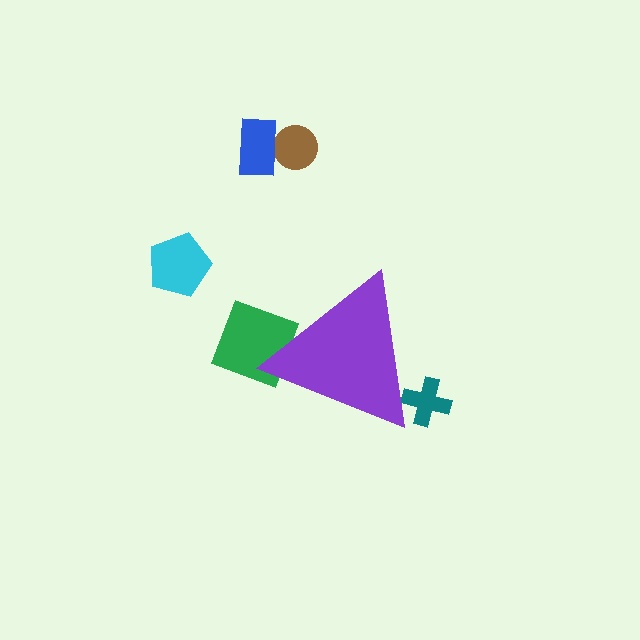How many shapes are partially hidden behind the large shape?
2 shapes are partially hidden.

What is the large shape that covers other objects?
A purple triangle.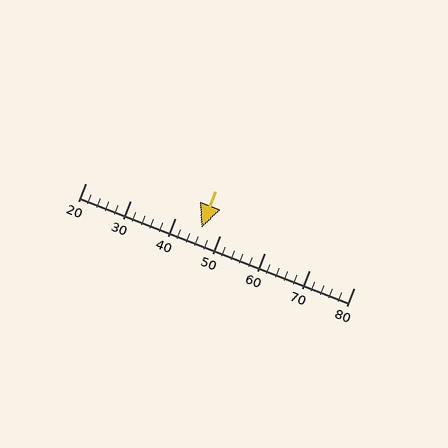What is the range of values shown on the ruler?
The ruler shows values from 20 to 80.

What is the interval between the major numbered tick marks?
The major tick marks are spaced 10 units apart.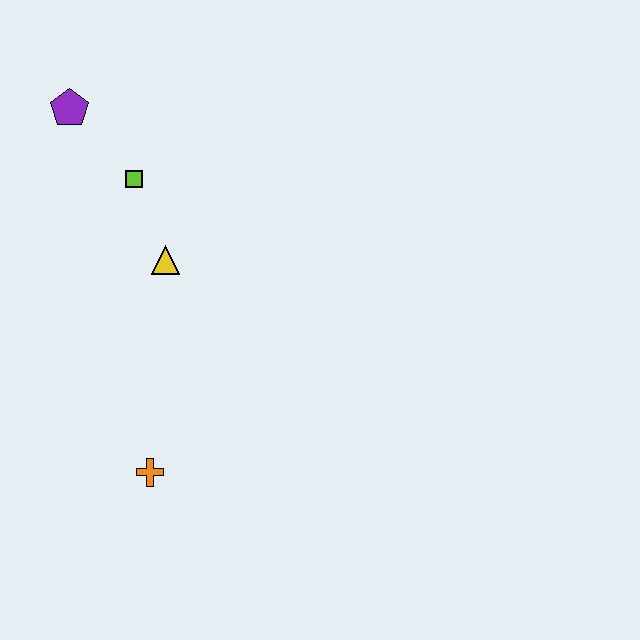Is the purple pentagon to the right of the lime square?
No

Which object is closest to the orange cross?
The yellow triangle is closest to the orange cross.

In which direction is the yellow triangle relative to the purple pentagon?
The yellow triangle is below the purple pentagon.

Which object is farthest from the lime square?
The orange cross is farthest from the lime square.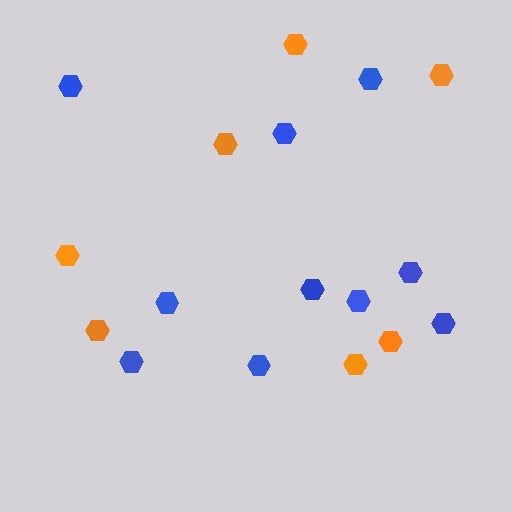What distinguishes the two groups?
There are 2 groups: one group of orange hexagons (7) and one group of blue hexagons (10).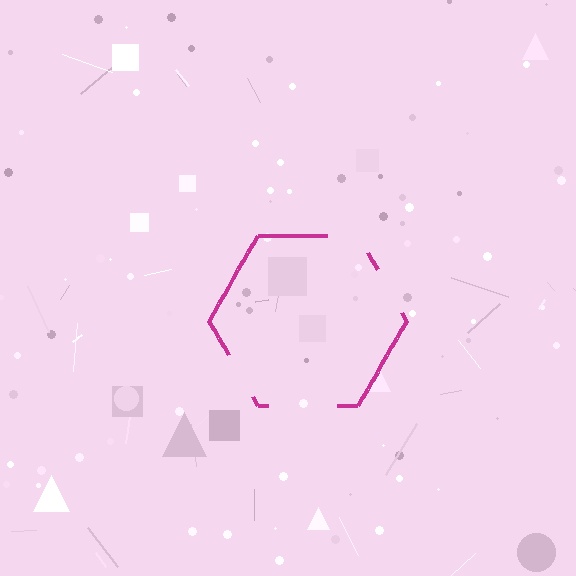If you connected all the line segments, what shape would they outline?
They would outline a hexagon.